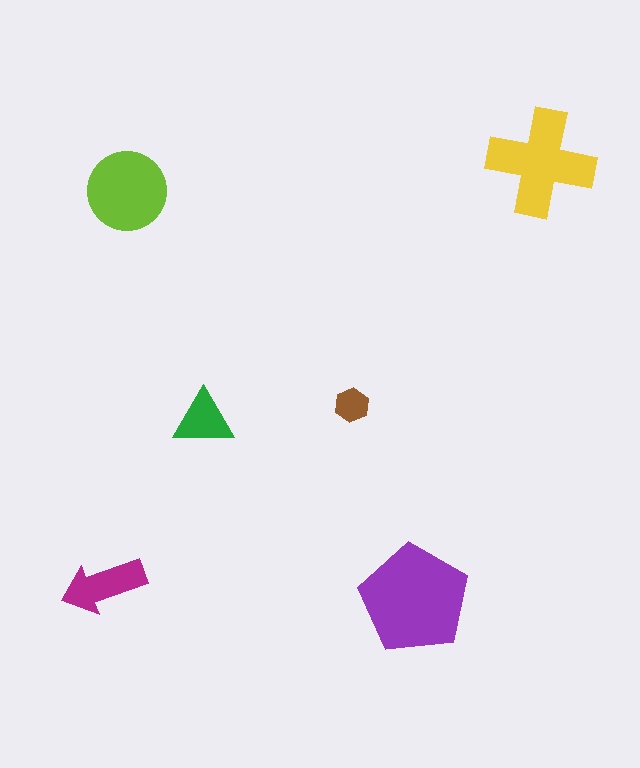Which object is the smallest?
The brown hexagon.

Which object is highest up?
The yellow cross is topmost.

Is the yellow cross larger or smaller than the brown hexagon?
Larger.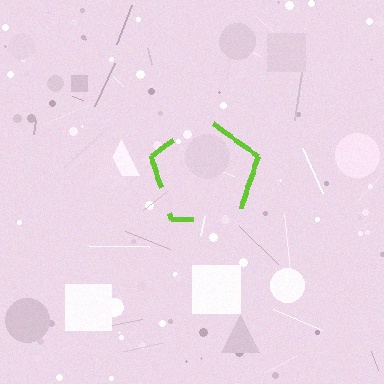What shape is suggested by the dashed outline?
The dashed outline suggests a pentagon.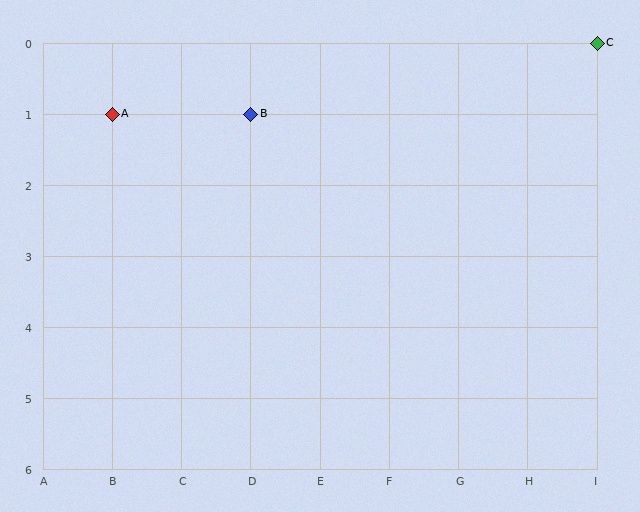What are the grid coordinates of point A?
Point A is at grid coordinates (B, 1).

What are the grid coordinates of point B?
Point B is at grid coordinates (D, 1).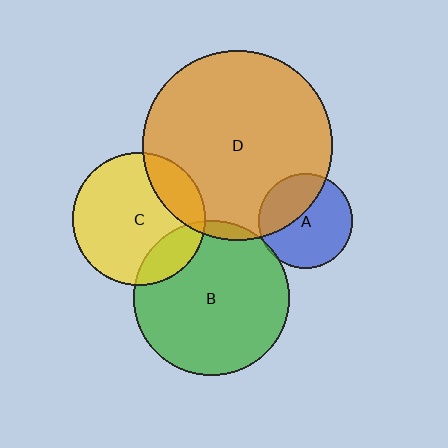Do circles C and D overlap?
Yes.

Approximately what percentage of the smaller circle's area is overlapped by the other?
Approximately 20%.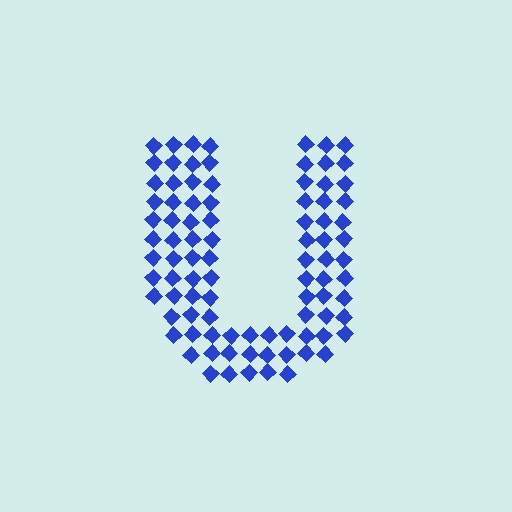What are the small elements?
The small elements are diamonds.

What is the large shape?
The large shape is the letter U.